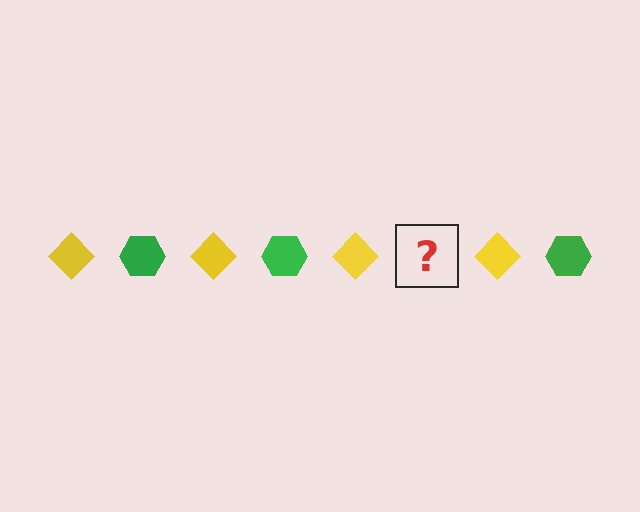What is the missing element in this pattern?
The missing element is a green hexagon.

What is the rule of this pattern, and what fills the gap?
The rule is that the pattern alternates between yellow diamond and green hexagon. The gap should be filled with a green hexagon.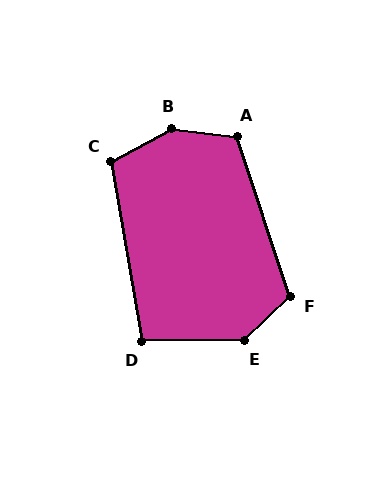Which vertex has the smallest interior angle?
D, at approximately 99 degrees.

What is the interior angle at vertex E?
Approximately 137 degrees (obtuse).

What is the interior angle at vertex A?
Approximately 115 degrees (obtuse).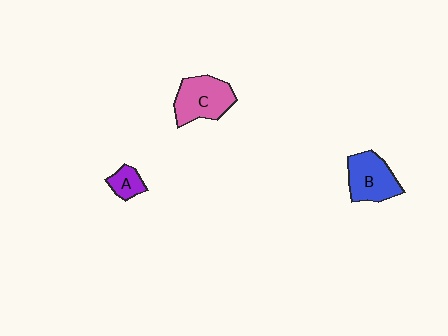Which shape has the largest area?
Shape C (pink).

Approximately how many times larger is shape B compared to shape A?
Approximately 2.3 times.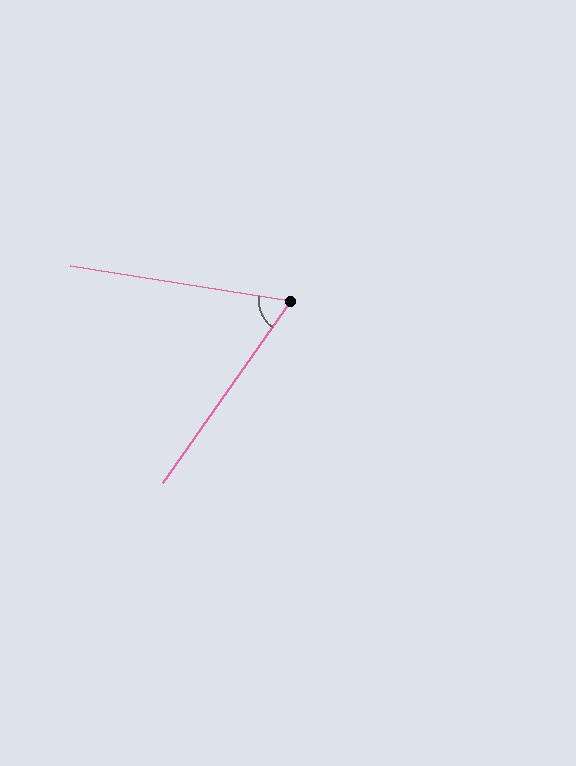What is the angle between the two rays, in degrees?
Approximately 64 degrees.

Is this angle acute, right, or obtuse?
It is acute.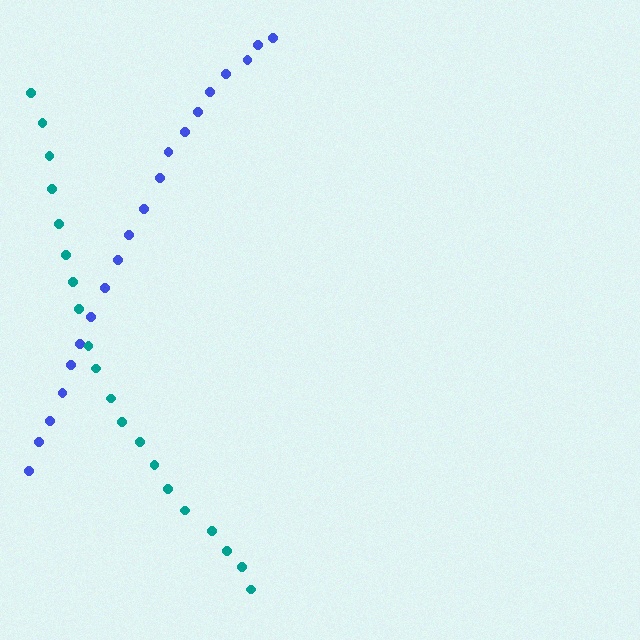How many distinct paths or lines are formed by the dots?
There are 2 distinct paths.